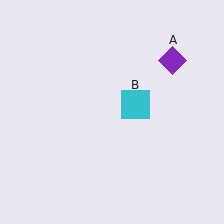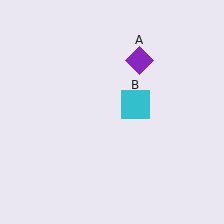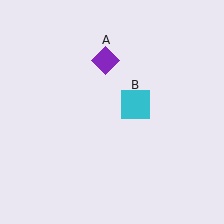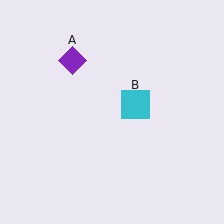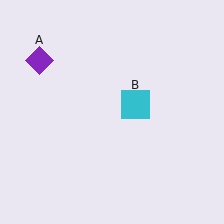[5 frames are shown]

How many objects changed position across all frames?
1 object changed position: purple diamond (object A).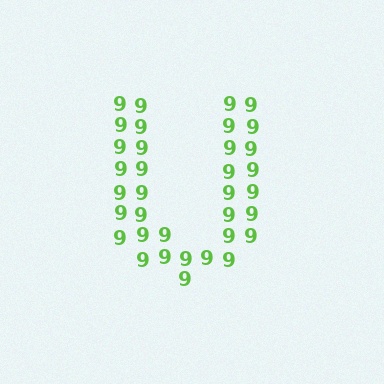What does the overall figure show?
The overall figure shows the letter U.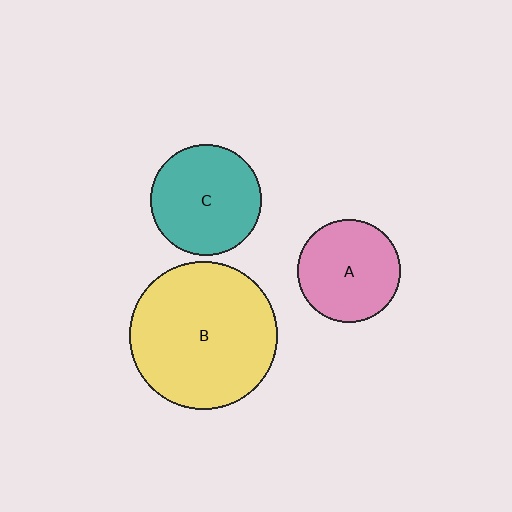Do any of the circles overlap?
No, none of the circles overlap.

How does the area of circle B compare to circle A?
Approximately 2.1 times.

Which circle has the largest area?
Circle B (yellow).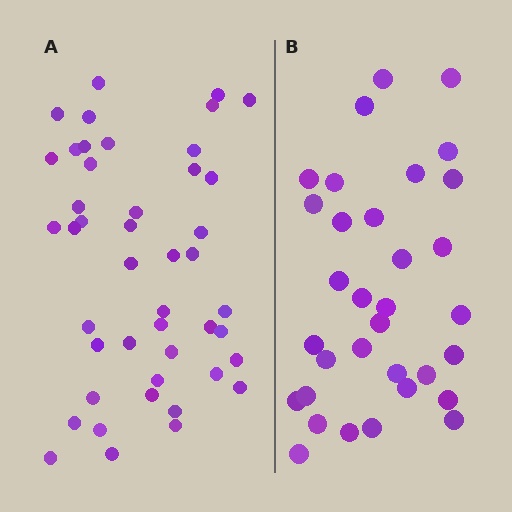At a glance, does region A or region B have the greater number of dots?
Region A (the left region) has more dots.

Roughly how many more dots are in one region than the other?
Region A has roughly 12 or so more dots than region B.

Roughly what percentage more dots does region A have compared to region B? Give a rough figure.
About 35% more.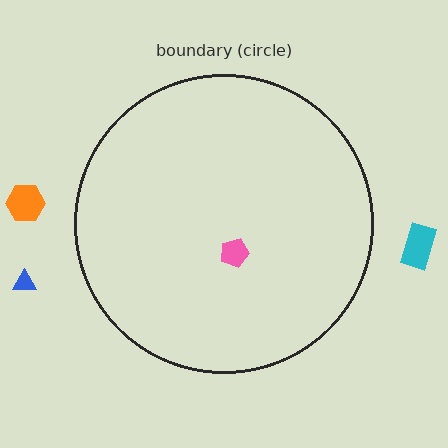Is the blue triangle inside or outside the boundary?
Outside.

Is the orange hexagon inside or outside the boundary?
Outside.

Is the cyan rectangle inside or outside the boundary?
Outside.